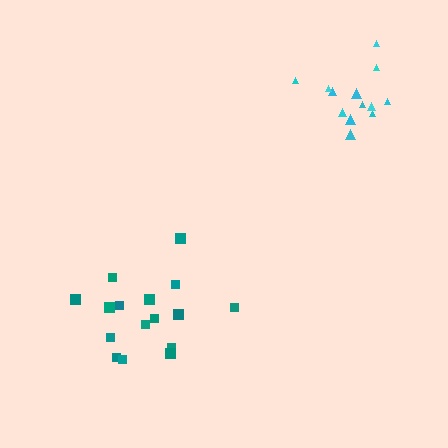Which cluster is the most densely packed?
Cyan.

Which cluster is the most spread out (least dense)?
Teal.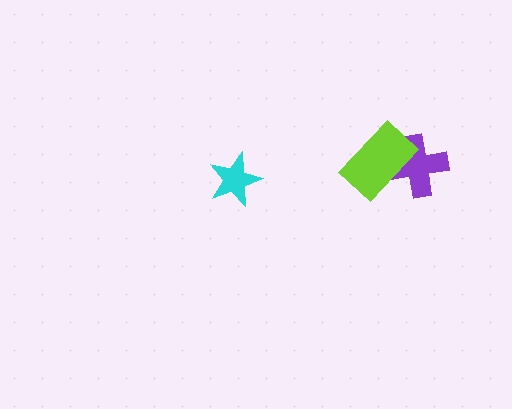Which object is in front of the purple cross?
The lime rectangle is in front of the purple cross.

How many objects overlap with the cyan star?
0 objects overlap with the cyan star.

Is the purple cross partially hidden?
Yes, it is partially covered by another shape.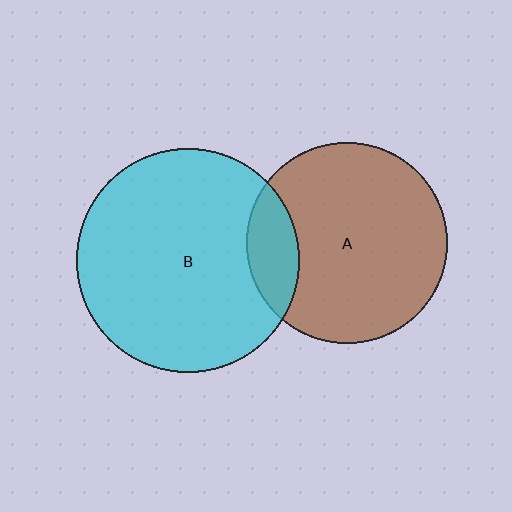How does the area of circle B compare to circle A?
Approximately 1.2 times.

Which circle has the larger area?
Circle B (cyan).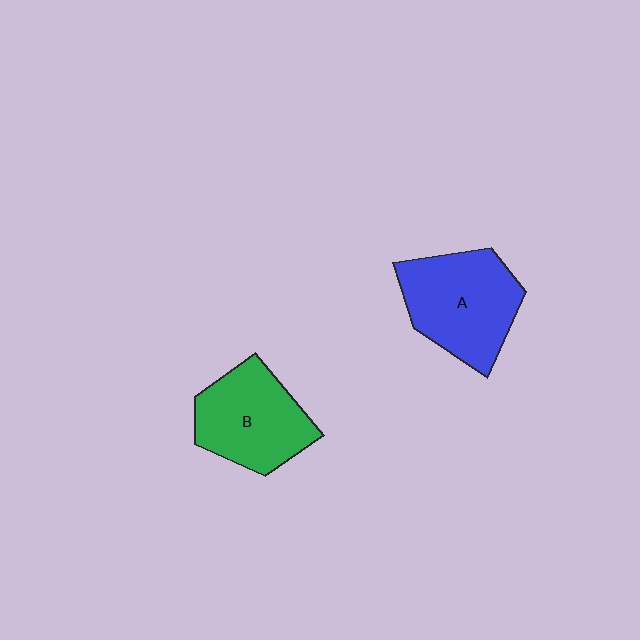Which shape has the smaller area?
Shape B (green).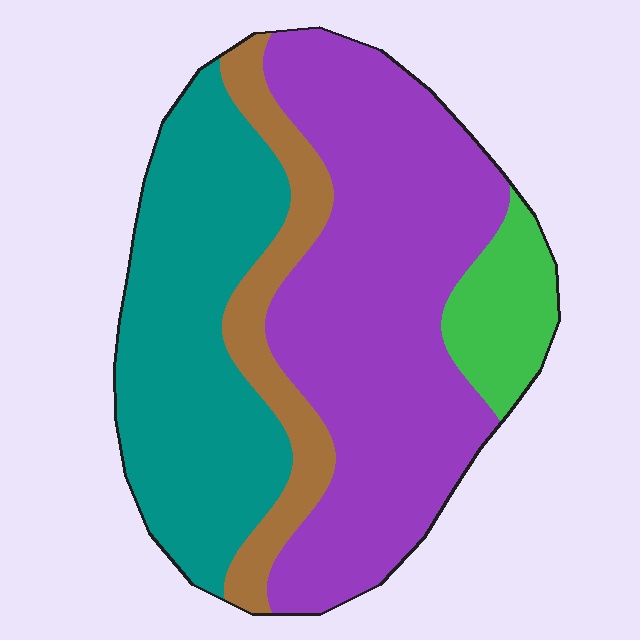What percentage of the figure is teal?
Teal takes up about one third (1/3) of the figure.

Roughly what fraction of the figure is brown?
Brown takes up about one eighth (1/8) of the figure.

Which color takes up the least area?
Green, at roughly 10%.